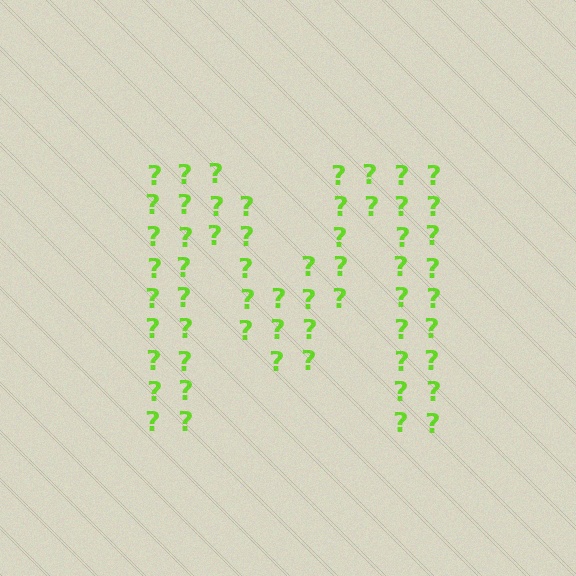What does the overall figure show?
The overall figure shows the letter M.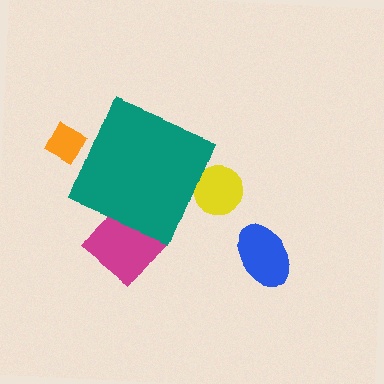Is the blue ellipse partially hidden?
No, the blue ellipse is fully visible.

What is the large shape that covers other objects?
A teal diamond.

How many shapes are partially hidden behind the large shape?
3 shapes are partially hidden.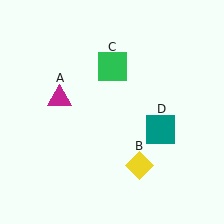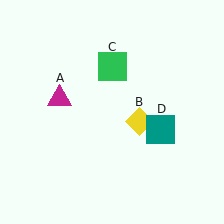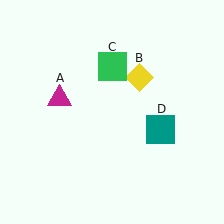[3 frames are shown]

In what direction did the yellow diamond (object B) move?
The yellow diamond (object B) moved up.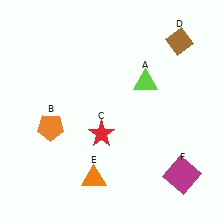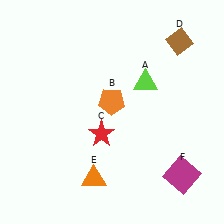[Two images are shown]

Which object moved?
The orange pentagon (B) moved right.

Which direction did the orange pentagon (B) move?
The orange pentagon (B) moved right.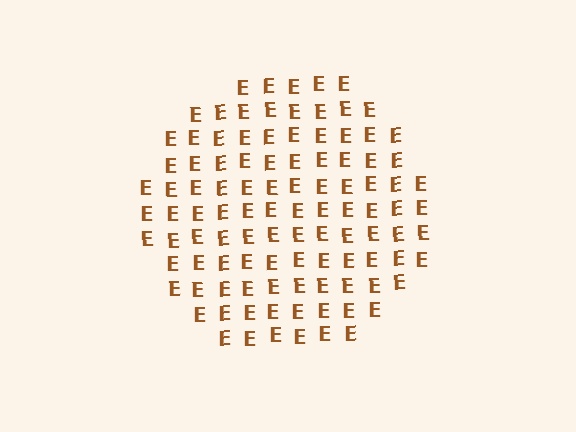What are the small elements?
The small elements are letter E's.